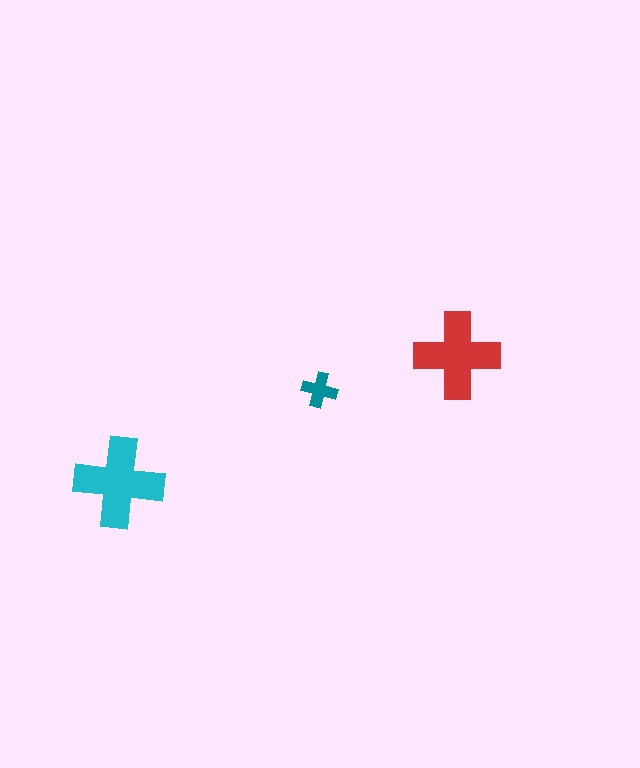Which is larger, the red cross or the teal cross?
The red one.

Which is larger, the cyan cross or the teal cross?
The cyan one.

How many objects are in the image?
There are 3 objects in the image.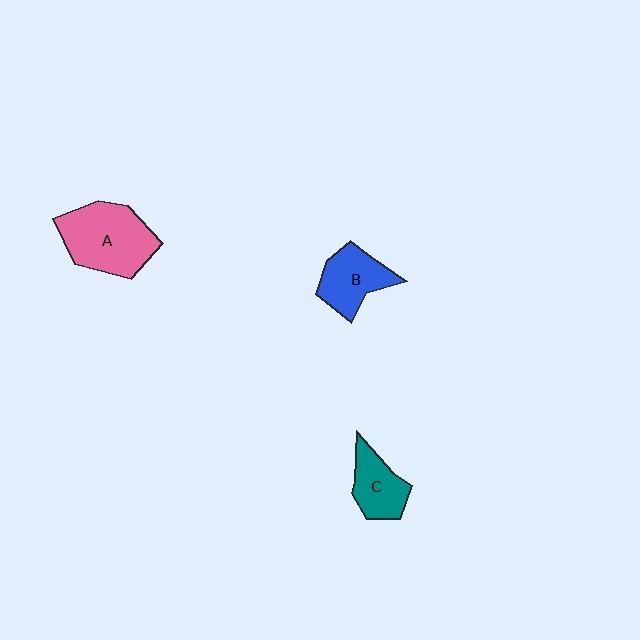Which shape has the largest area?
Shape A (pink).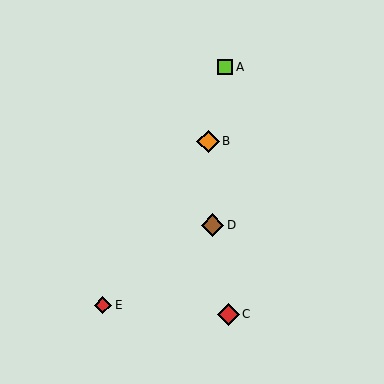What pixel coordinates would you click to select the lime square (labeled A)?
Click at (225, 67) to select the lime square A.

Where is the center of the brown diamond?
The center of the brown diamond is at (212, 225).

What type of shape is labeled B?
Shape B is an orange diamond.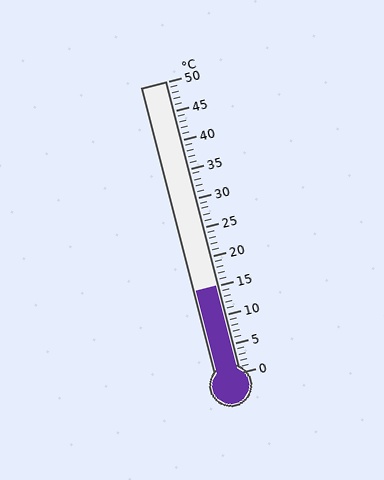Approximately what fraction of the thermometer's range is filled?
The thermometer is filled to approximately 30% of its range.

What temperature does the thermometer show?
The thermometer shows approximately 15°C.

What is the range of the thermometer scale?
The thermometer scale ranges from 0°C to 50°C.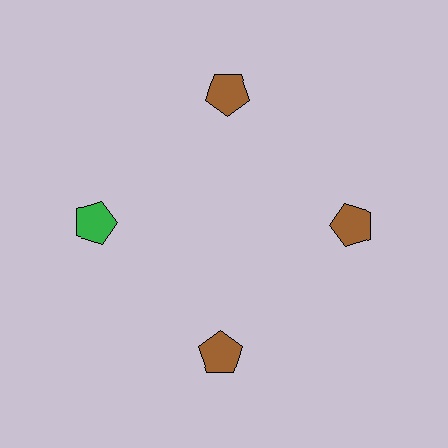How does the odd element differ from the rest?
It has a different color: green instead of brown.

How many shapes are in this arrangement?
There are 4 shapes arranged in a ring pattern.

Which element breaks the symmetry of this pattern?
The green pentagon at roughly the 9 o'clock position breaks the symmetry. All other shapes are brown pentagons.